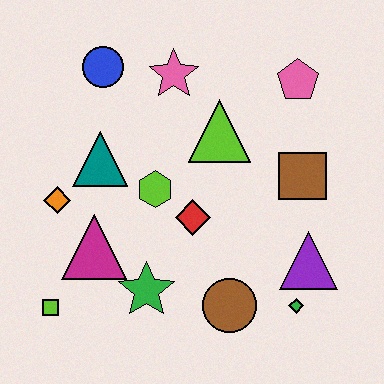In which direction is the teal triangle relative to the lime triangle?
The teal triangle is to the left of the lime triangle.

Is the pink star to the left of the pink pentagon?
Yes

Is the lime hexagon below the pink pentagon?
Yes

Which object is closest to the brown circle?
The green diamond is closest to the brown circle.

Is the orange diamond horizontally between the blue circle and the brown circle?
No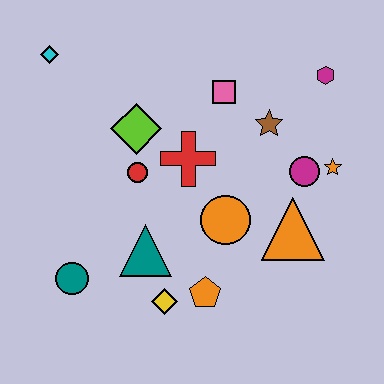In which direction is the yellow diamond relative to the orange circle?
The yellow diamond is below the orange circle.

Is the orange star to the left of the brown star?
No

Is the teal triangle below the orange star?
Yes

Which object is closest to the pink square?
The brown star is closest to the pink square.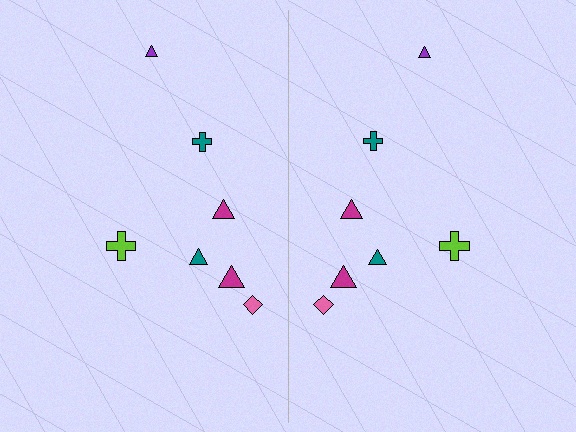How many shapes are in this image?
There are 14 shapes in this image.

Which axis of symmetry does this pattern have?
The pattern has a vertical axis of symmetry running through the center of the image.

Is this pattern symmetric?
Yes, this pattern has bilateral (reflection) symmetry.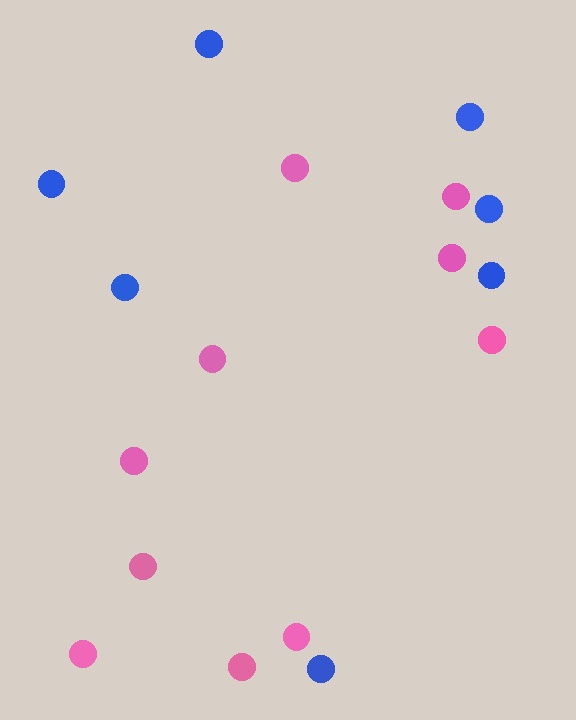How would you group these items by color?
There are 2 groups: one group of pink circles (10) and one group of blue circles (7).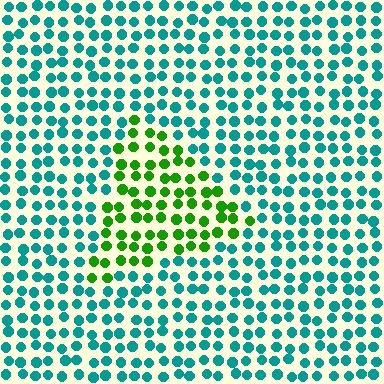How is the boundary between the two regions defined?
The boundary is defined purely by a slight shift in hue (about 62 degrees). Spacing, size, and orientation are identical on both sides.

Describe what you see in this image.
The image is filled with small teal elements in a uniform arrangement. A triangle-shaped region is visible where the elements are tinted to a slightly different hue, forming a subtle color boundary.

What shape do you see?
I see a triangle.